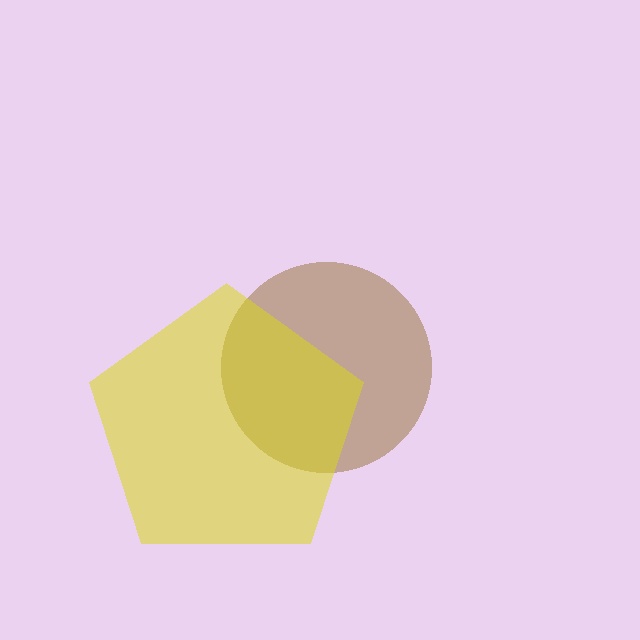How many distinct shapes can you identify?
There are 2 distinct shapes: a brown circle, a yellow pentagon.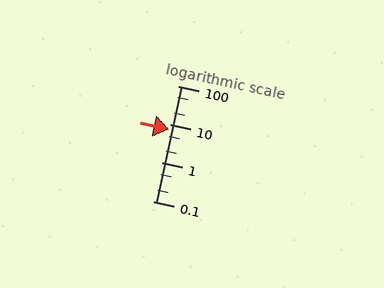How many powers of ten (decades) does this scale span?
The scale spans 3 decades, from 0.1 to 100.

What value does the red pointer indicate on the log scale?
The pointer indicates approximately 7.5.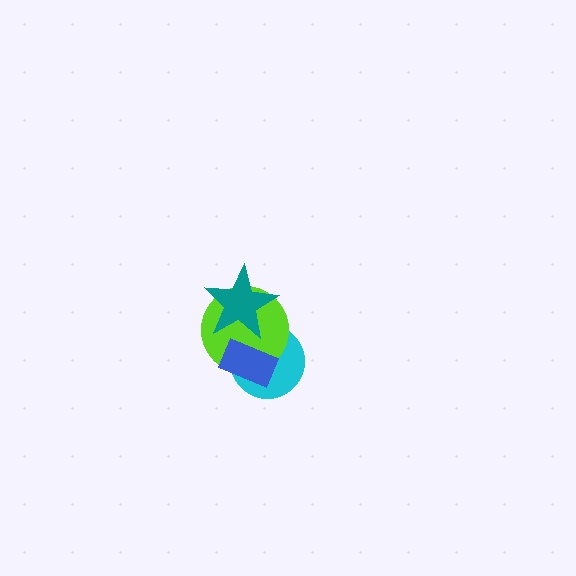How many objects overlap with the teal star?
2 objects overlap with the teal star.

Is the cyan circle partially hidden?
Yes, it is partially covered by another shape.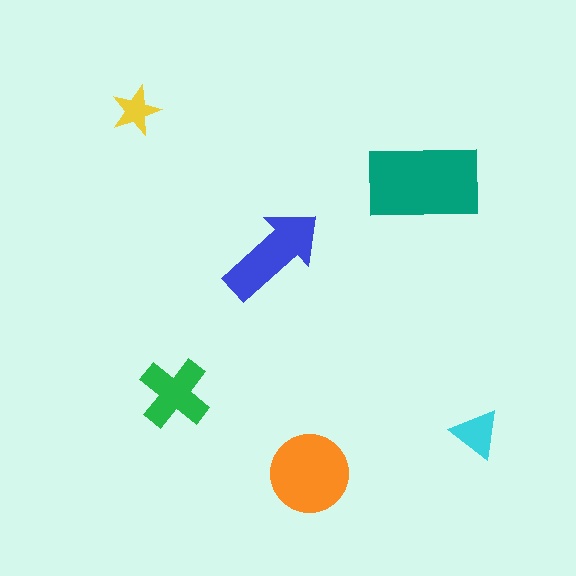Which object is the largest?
The teal rectangle.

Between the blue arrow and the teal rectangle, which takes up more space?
The teal rectangle.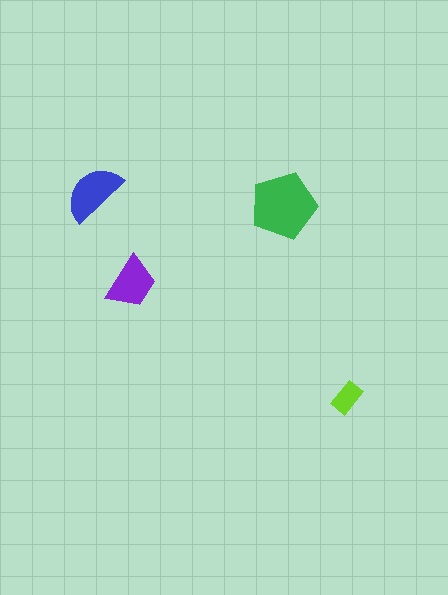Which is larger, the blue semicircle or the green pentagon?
The green pentagon.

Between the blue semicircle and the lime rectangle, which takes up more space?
The blue semicircle.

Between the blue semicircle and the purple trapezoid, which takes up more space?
The blue semicircle.